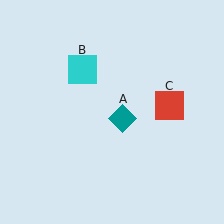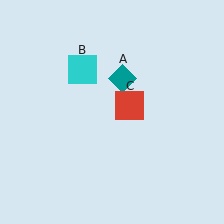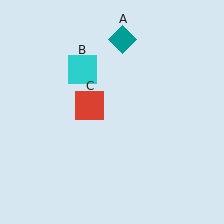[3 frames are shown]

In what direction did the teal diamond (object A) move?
The teal diamond (object A) moved up.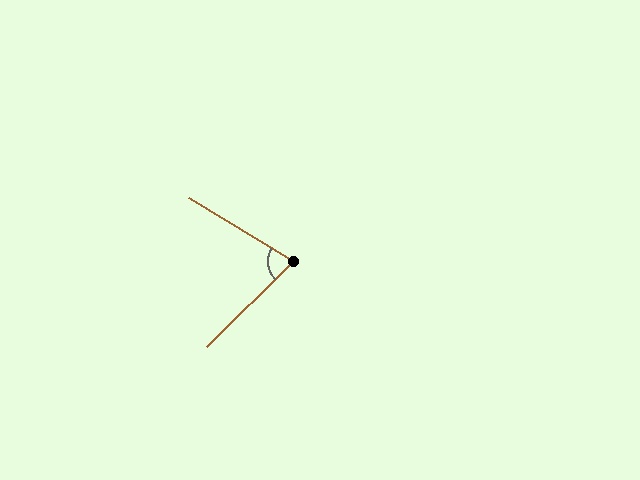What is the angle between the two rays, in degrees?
Approximately 76 degrees.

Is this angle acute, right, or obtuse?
It is acute.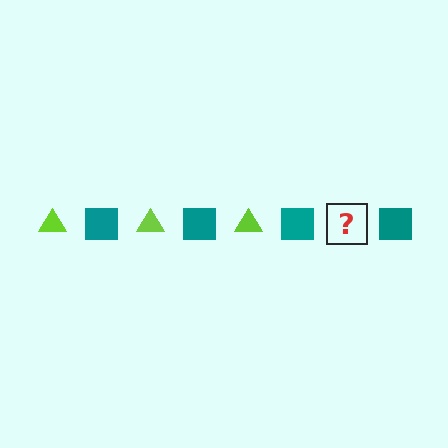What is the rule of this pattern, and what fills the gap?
The rule is that the pattern alternates between lime triangle and teal square. The gap should be filled with a lime triangle.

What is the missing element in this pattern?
The missing element is a lime triangle.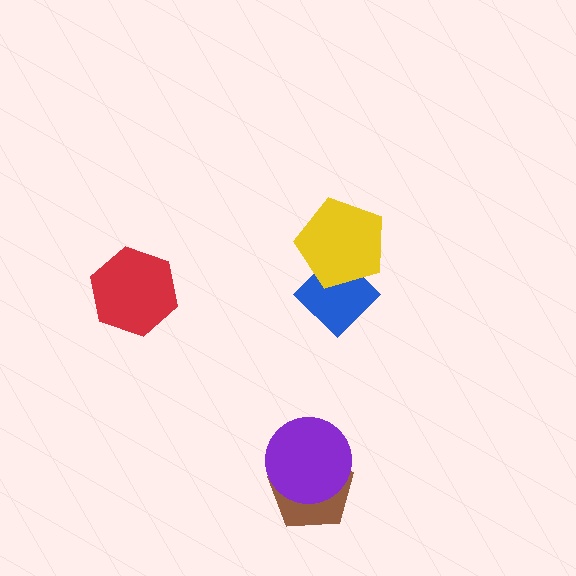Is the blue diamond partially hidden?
Yes, it is partially covered by another shape.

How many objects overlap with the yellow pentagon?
1 object overlaps with the yellow pentagon.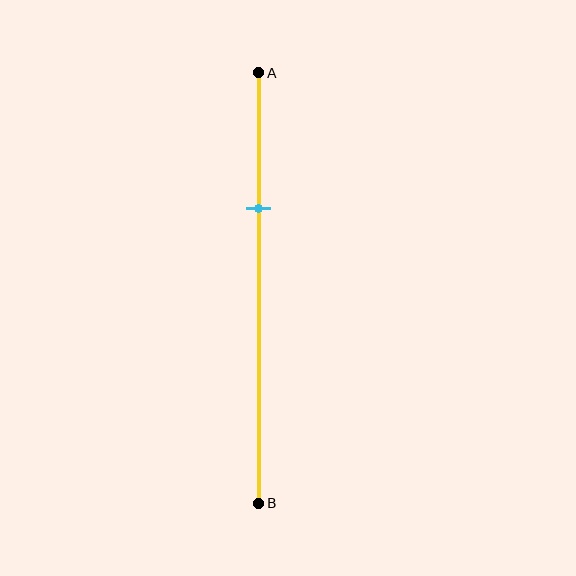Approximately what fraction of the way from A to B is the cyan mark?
The cyan mark is approximately 30% of the way from A to B.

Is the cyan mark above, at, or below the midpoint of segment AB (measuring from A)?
The cyan mark is above the midpoint of segment AB.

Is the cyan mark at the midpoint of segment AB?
No, the mark is at about 30% from A, not at the 50% midpoint.